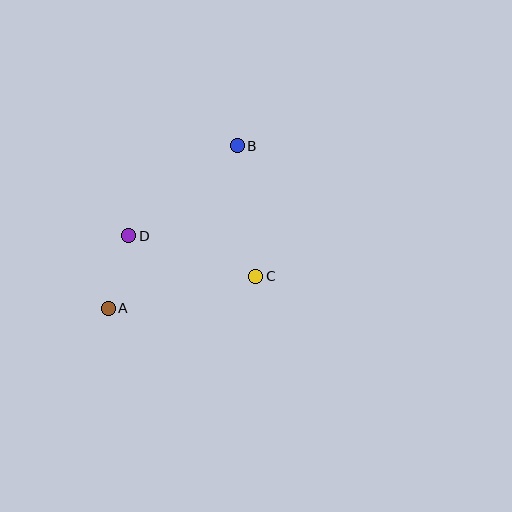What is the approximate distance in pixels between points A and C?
The distance between A and C is approximately 151 pixels.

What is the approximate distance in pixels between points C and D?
The distance between C and D is approximately 133 pixels.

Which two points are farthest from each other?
Points A and B are farthest from each other.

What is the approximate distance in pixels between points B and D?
The distance between B and D is approximately 141 pixels.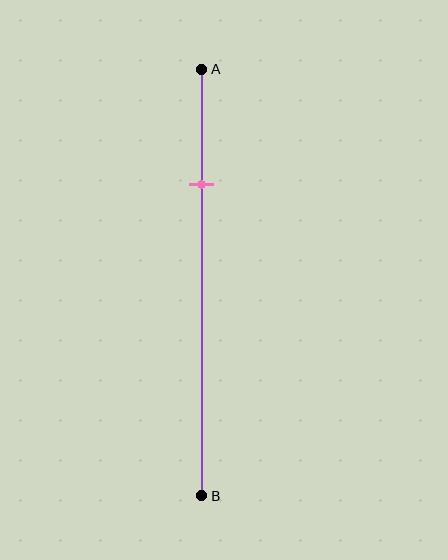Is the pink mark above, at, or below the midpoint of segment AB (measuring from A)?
The pink mark is above the midpoint of segment AB.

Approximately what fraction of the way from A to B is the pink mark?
The pink mark is approximately 25% of the way from A to B.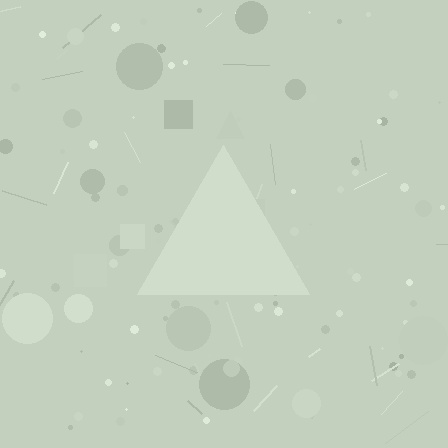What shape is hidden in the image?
A triangle is hidden in the image.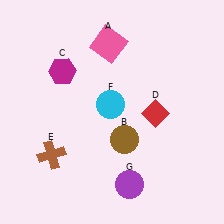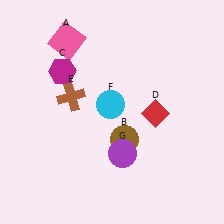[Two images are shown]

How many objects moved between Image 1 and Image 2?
3 objects moved between the two images.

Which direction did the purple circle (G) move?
The purple circle (G) moved up.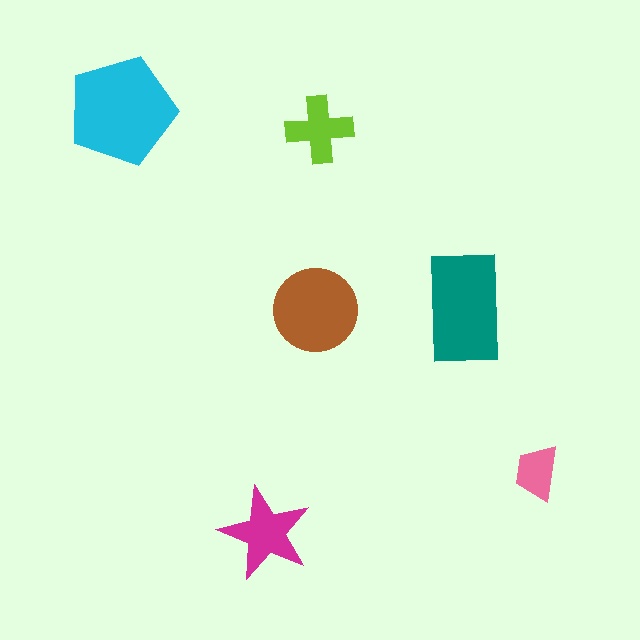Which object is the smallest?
The pink trapezoid.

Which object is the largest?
The cyan pentagon.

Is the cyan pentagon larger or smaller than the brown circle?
Larger.